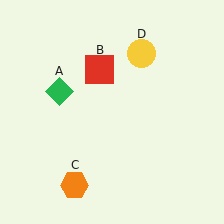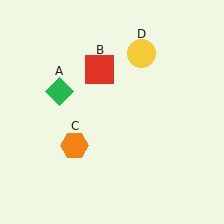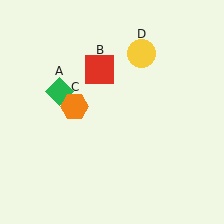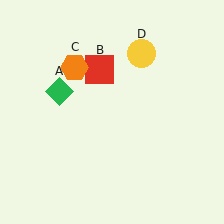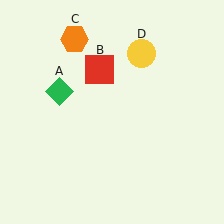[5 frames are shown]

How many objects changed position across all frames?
1 object changed position: orange hexagon (object C).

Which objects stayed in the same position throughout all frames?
Green diamond (object A) and red square (object B) and yellow circle (object D) remained stationary.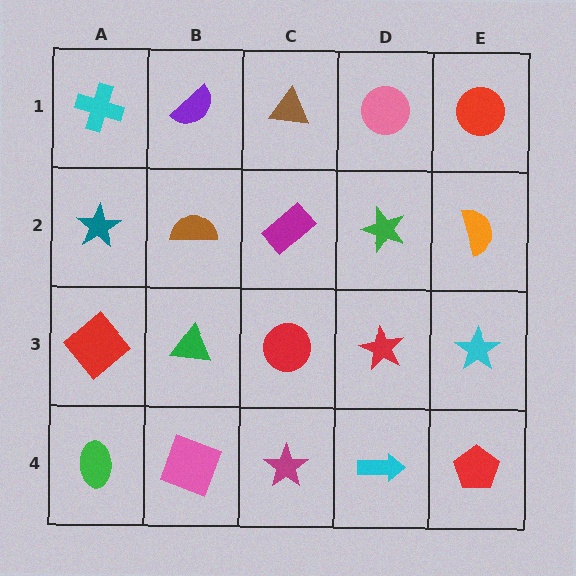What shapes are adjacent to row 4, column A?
A red diamond (row 3, column A), a pink square (row 4, column B).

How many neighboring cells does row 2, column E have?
3.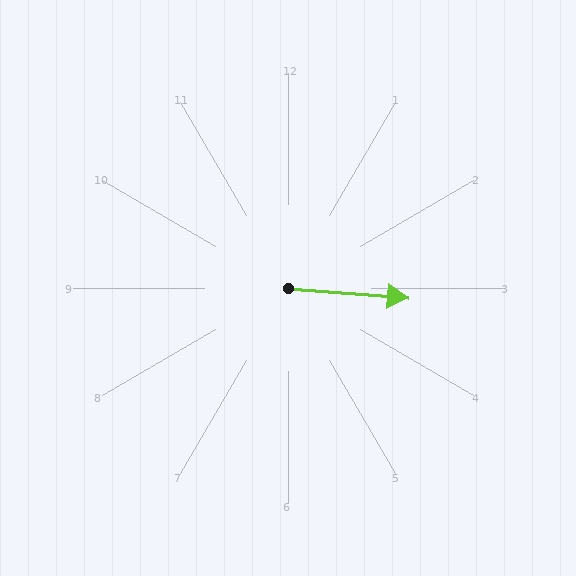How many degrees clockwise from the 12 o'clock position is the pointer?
Approximately 95 degrees.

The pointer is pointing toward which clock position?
Roughly 3 o'clock.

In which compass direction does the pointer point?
East.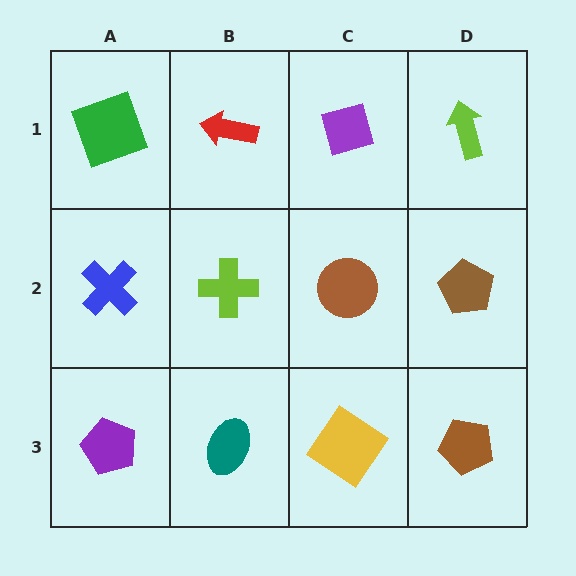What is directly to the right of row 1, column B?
A purple diamond.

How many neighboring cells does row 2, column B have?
4.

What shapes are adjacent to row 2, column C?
A purple diamond (row 1, column C), a yellow diamond (row 3, column C), a lime cross (row 2, column B), a brown pentagon (row 2, column D).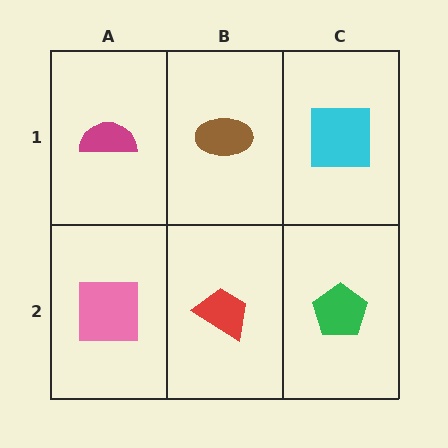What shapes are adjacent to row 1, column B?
A red trapezoid (row 2, column B), a magenta semicircle (row 1, column A), a cyan square (row 1, column C).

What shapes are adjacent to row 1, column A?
A pink square (row 2, column A), a brown ellipse (row 1, column B).